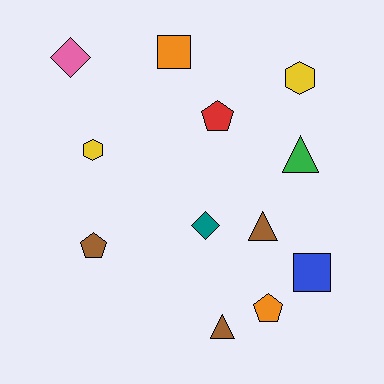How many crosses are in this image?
There are no crosses.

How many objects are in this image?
There are 12 objects.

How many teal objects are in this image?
There is 1 teal object.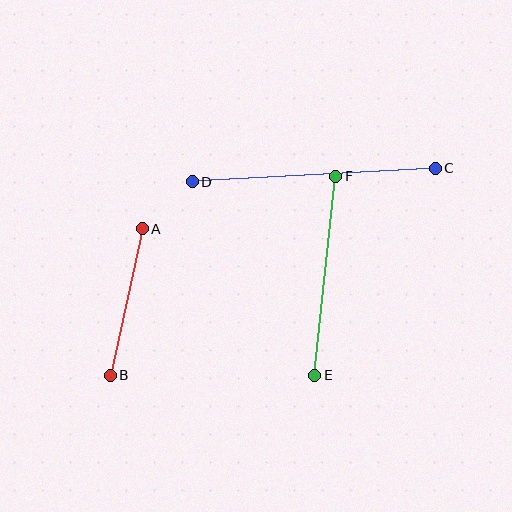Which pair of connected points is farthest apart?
Points C and D are farthest apart.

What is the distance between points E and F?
The distance is approximately 200 pixels.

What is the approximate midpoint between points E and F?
The midpoint is at approximately (325, 276) pixels.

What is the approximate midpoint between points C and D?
The midpoint is at approximately (314, 175) pixels.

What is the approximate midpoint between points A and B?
The midpoint is at approximately (126, 302) pixels.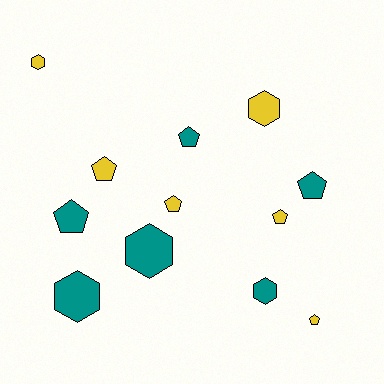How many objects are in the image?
There are 12 objects.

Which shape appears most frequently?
Pentagon, with 7 objects.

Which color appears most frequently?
Teal, with 6 objects.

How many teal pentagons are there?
There are 3 teal pentagons.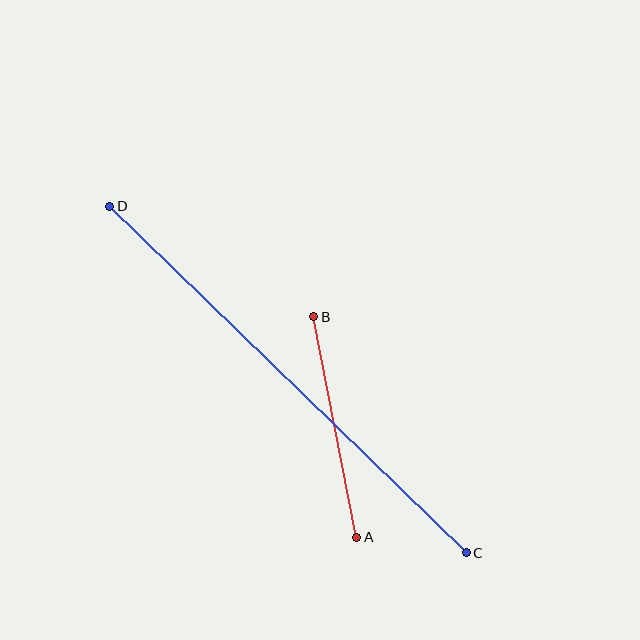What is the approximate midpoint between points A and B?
The midpoint is at approximately (335, 427) pixels.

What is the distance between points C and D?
The distance is approximately 497 pixels.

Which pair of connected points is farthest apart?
Points C and D are farthest apart.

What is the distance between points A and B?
The distance is approximately 225 pixels.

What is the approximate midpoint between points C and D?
The midpoint is at approximately (288, 380) pixels.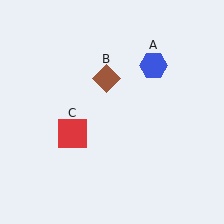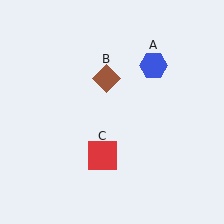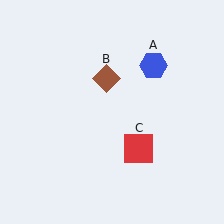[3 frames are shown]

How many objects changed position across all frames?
1 object changed position: red square (object C).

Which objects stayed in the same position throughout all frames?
Blue hexagon (object A) and brown diamond (object B) remained stationary.